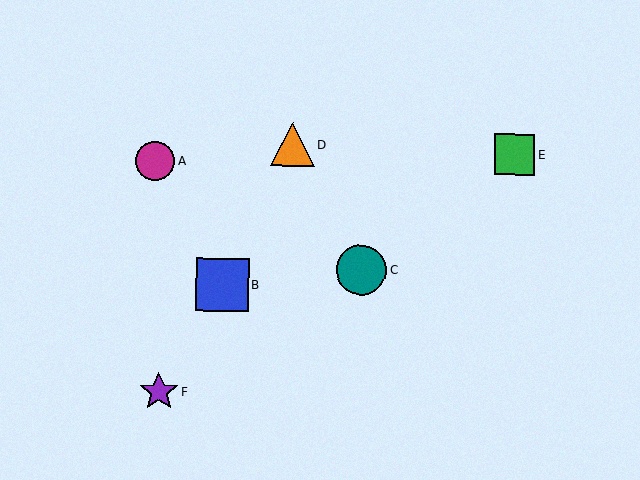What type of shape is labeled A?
Shape A is a magenta circle.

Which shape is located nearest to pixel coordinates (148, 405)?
The purple star (labeled F) at (159, 392) is nearest to that location.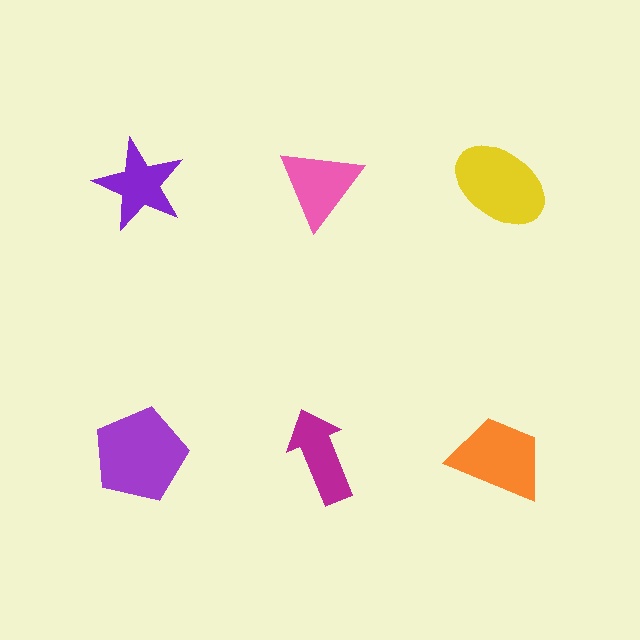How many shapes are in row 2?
3 shapes.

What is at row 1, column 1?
A purple star.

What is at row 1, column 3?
A yellow ellipse.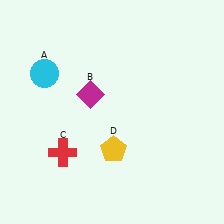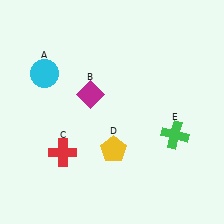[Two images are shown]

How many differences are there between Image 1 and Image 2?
There is 1 difference between the two images.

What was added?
A green cross (E) was added in Image 2.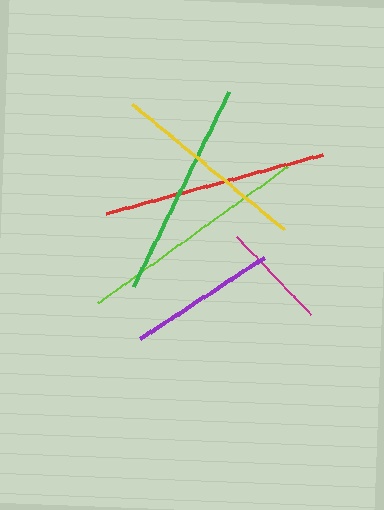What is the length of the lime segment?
The lime segment is approximately 234 pixels long.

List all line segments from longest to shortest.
From longest to shortest: lime, red, green, yellow, purple, magenta.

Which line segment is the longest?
The lime line is the longest at approximately 234 pixels.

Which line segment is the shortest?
The magenta line is the shortest at approximately 108 pixels.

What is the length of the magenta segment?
The magenta segment is approximately 108 pixels long.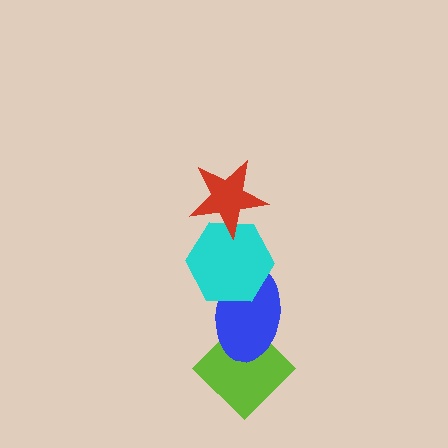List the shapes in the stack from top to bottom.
From top to bottom: the red star, the cyan hexagon, the blue ellipse, the lime diamond.